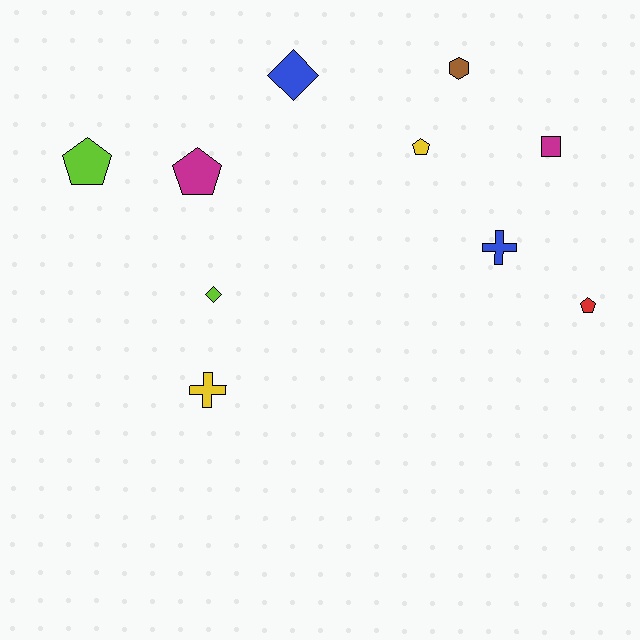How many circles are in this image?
There are no circles.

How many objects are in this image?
There are 10 objects.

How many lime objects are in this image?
There are 2 lime objects.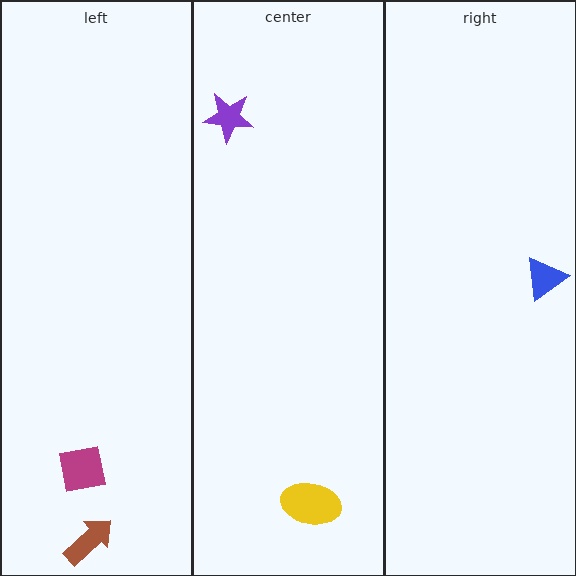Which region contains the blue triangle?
The right region.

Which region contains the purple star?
The center region.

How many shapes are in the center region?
2.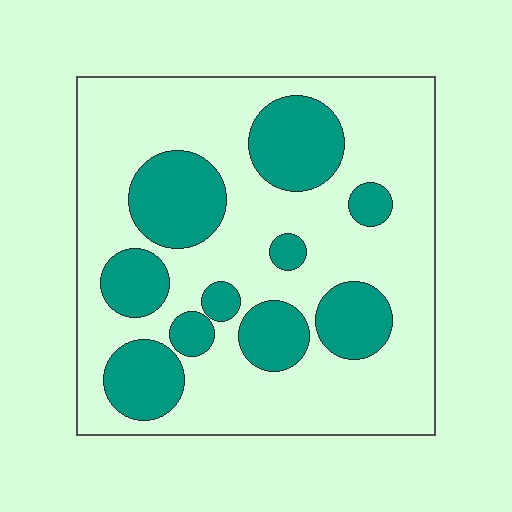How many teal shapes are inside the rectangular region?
10.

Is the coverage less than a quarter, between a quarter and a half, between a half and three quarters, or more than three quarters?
Between a quarter and a half.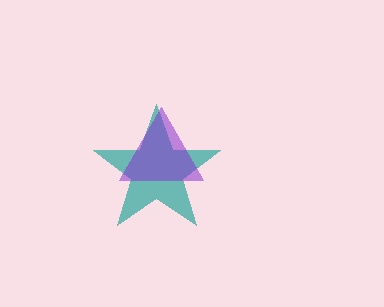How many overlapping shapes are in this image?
There are 2 overlapping shapes in the image.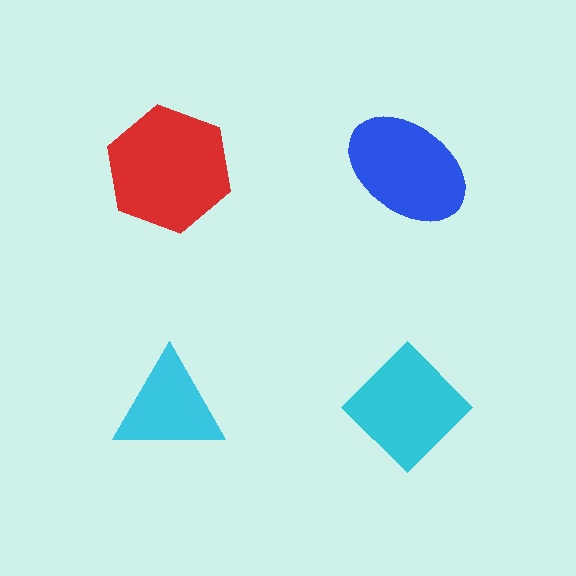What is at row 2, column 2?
A cyan diamond.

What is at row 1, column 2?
A blue ellipse.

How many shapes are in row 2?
2 shapes.